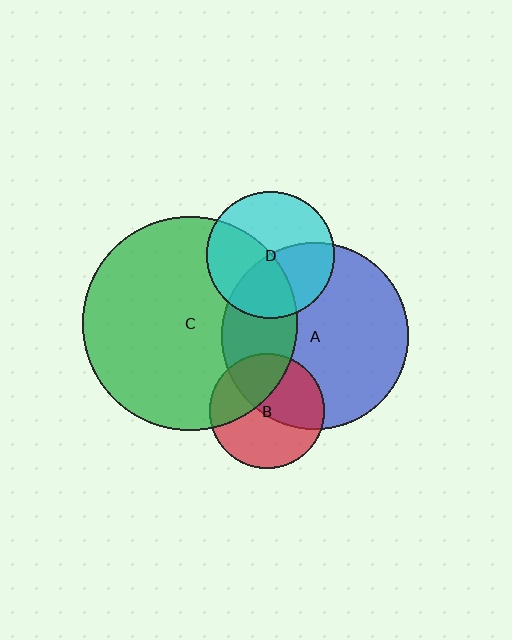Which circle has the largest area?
Circle C (green).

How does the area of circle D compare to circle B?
Approximately 1.2 times.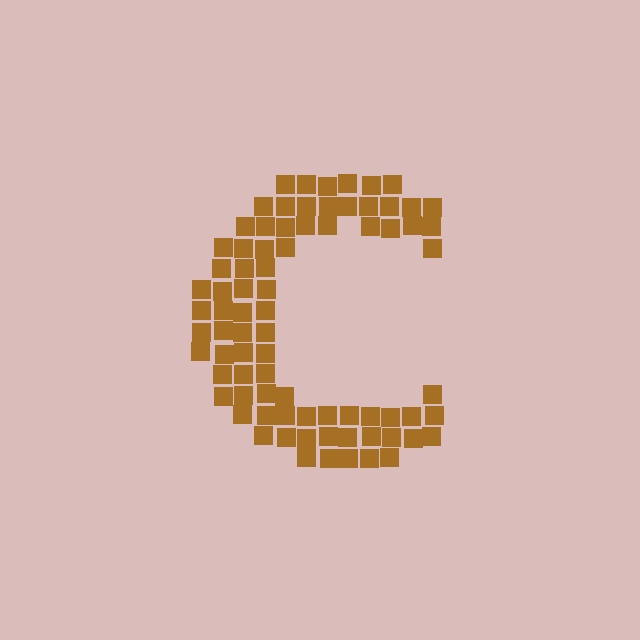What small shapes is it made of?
It is made of small squares.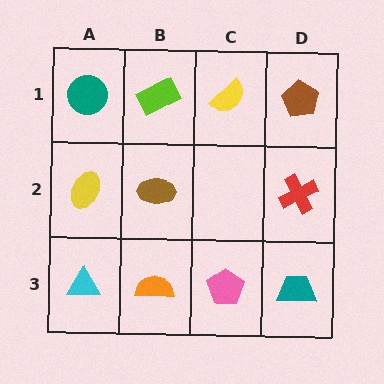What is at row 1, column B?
A lime rectangle.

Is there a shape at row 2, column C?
No, that cell is empty.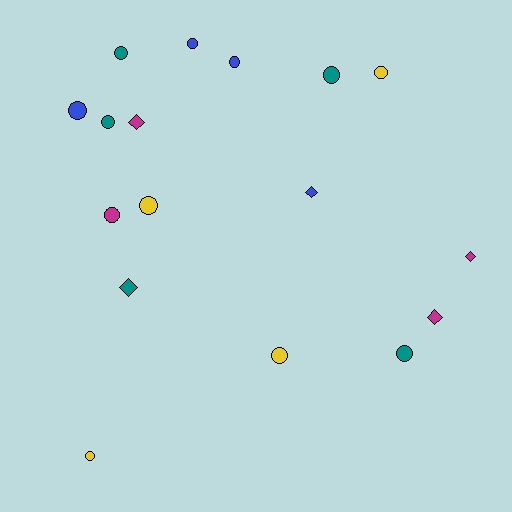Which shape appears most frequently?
Circle, with 12 objects.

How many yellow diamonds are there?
There are no yellow diamonds.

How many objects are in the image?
There are 17 objects.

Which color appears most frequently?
Teal, with 5 objects.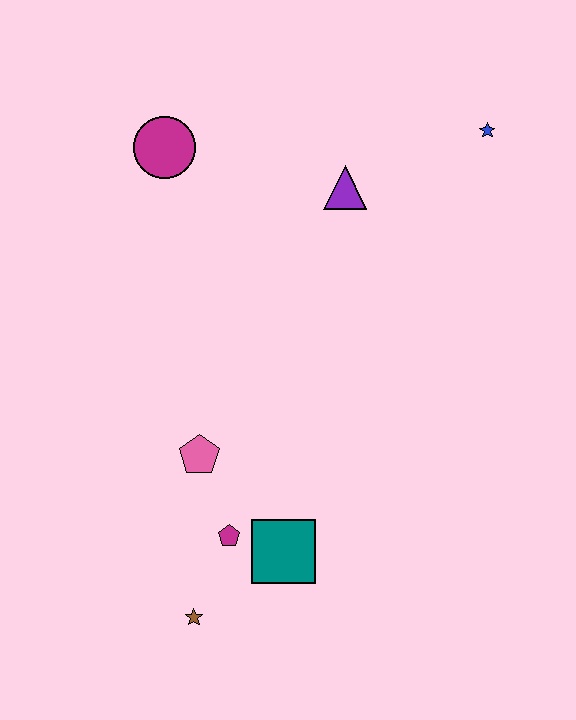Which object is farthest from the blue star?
The brown star is farthest from the blue star.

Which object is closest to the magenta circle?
The purple triangle is closest to the magenta circle.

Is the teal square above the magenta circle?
No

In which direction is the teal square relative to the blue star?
The teal square is below the blue star.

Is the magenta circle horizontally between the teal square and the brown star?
No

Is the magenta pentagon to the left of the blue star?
Yes